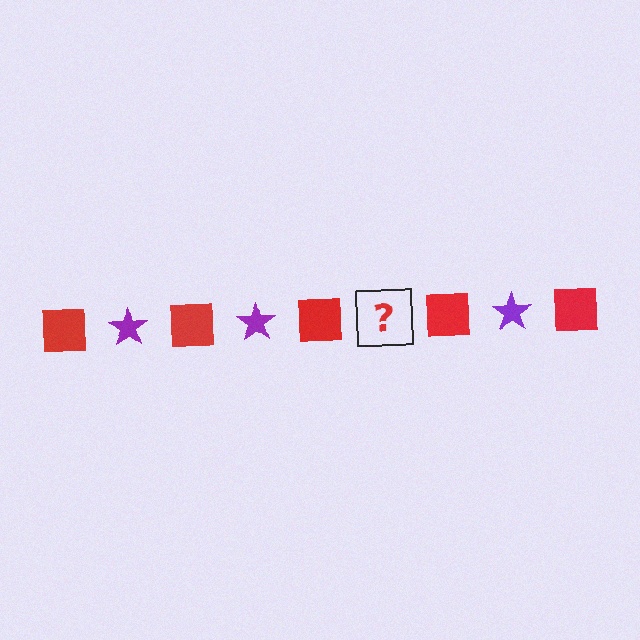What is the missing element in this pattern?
The missing element is a purple star.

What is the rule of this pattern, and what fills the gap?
The rule is that the pattern alternates between red square and purple star. The gap should be filled with a purple star.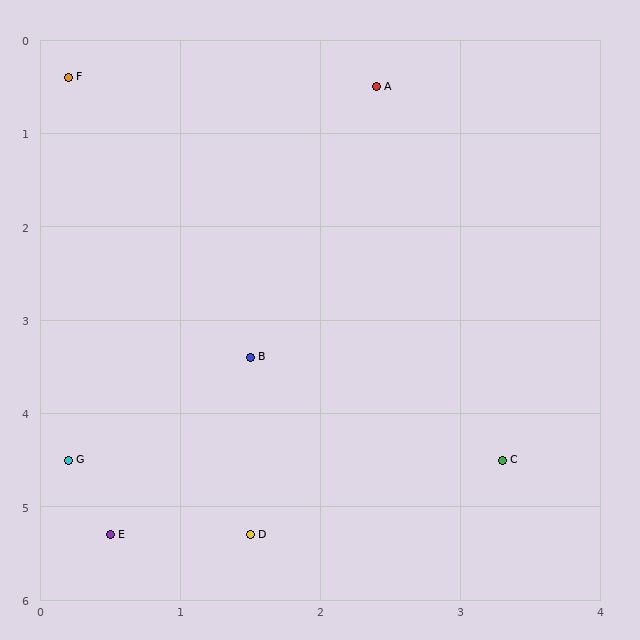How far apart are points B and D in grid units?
Points B and D are about 1.9 grid units apart.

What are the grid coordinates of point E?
Point E is at approximately (0.5, 5.3).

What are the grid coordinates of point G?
Point G is at approximately (0.2, 4.5).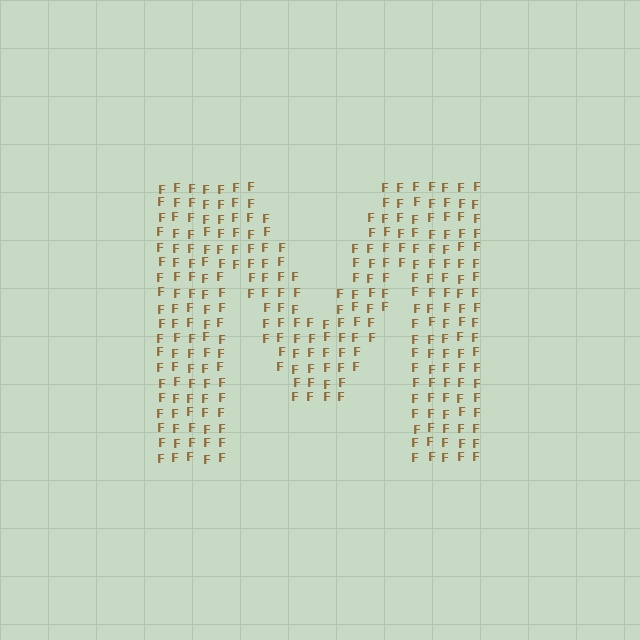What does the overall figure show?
The overall figure shows the letter M.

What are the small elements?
The small elements are letter F's.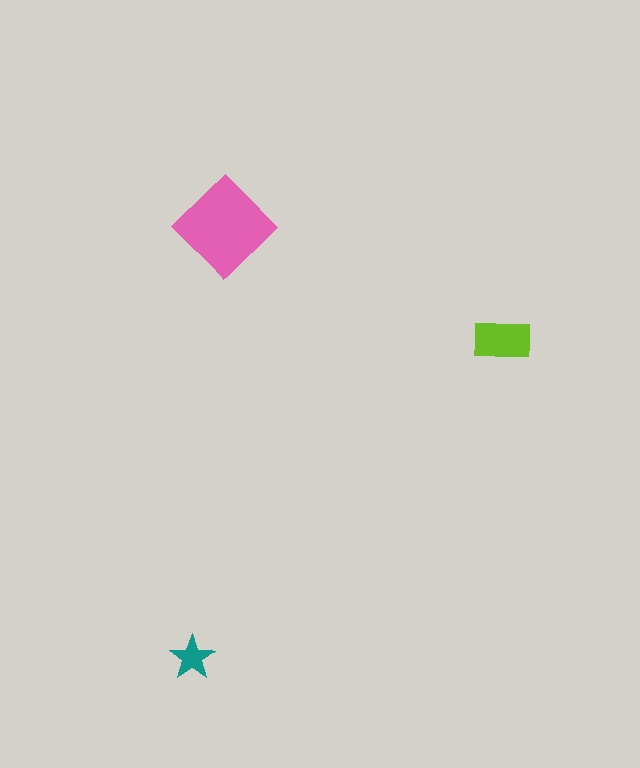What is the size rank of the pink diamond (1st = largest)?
1st.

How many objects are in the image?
There are 3 objects in the image.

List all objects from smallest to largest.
The teal star, the lime rectangle, the pink diamond.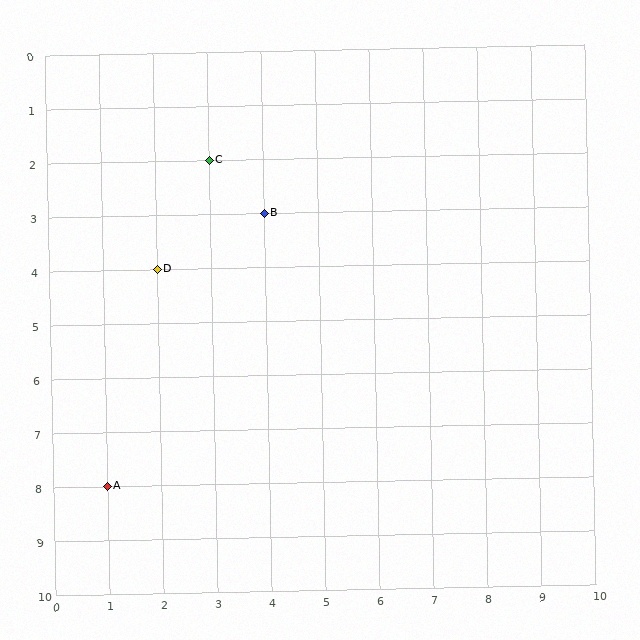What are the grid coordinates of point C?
Point C is at grid coordinates (3, 2).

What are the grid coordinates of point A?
Point A is at grid coordinates (1, 8).